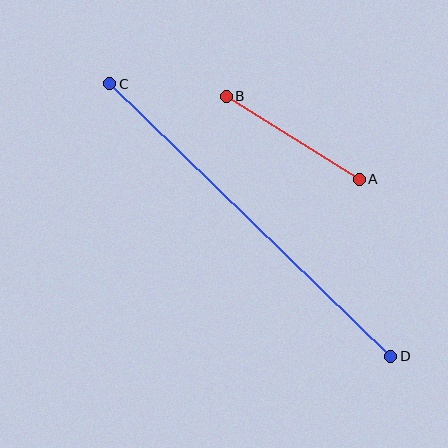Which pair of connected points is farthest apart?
Points C and D are farthest apart.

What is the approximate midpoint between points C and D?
The midpoint is at approximately (250, 220) pixels.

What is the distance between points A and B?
The distance is approximately 157 pixels.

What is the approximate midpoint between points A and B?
The midpoint is at approximately (293, 138) pixels.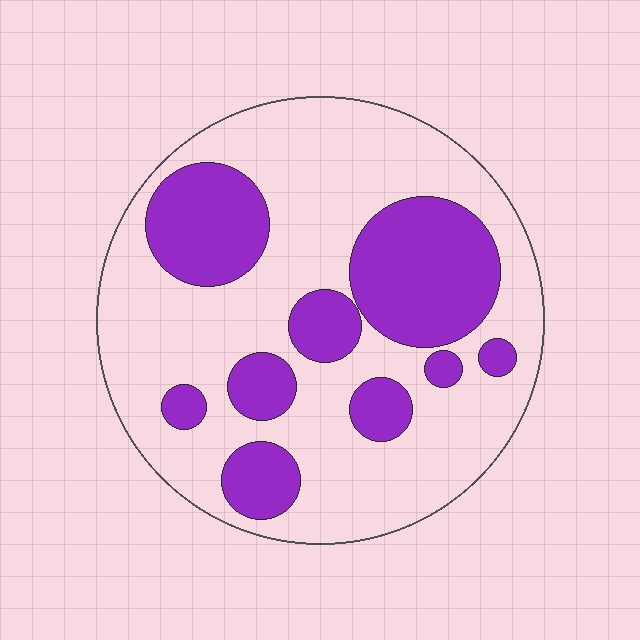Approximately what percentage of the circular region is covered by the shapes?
Approximately 30%.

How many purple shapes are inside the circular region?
9.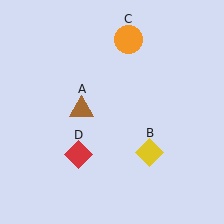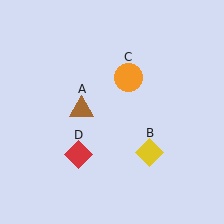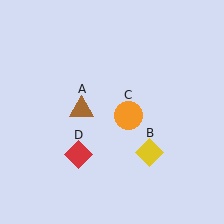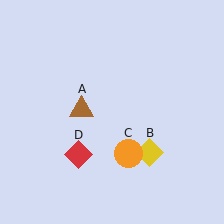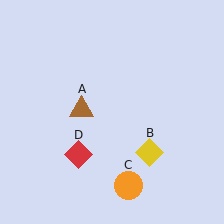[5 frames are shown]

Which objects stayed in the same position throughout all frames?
Brown triangle (object A) and yellow diamond (object B) and red diamond (object D) remained stationary.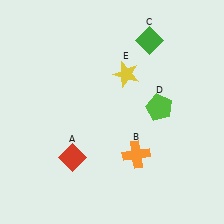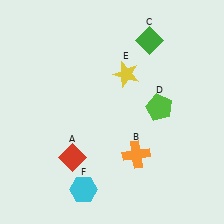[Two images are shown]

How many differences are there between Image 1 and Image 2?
There is 1 difference between the two images.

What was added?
A cyan hexagon (F) was added in Image 2.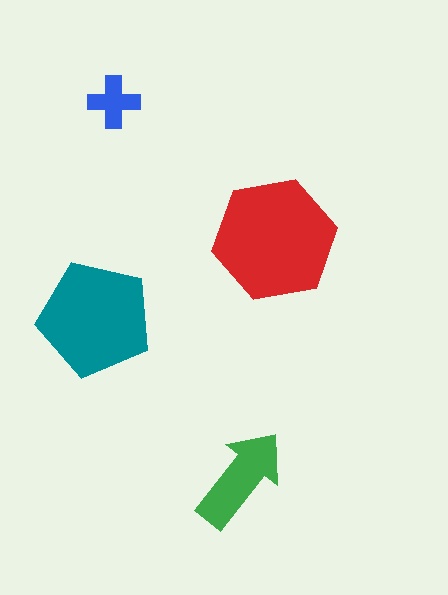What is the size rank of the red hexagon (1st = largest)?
1st.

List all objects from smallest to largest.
The blue cross, the green arrow, the teal pentagon, the red hexagon.